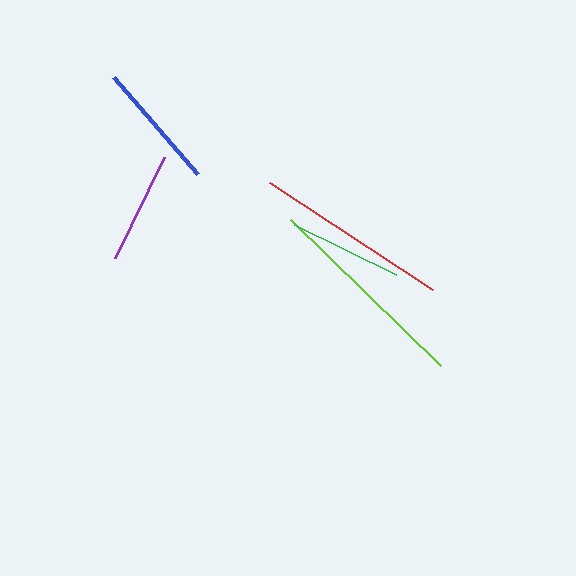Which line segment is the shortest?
The purple line is the shortest at approximately 112 pixels.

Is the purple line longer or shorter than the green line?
The green line is longer than the purple line.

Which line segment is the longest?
The lime line is the longest at approximately 209 pixels.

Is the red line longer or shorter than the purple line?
The red line is longer than the purple line.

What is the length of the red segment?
The red segment is approximately 195 pixels long.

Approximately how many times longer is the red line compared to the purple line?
The red line is approximately 1.7 times the length of the purple line.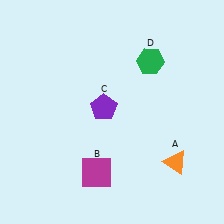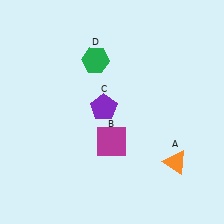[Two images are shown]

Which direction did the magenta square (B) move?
The magenta square (B) moved up.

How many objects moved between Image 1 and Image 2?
2 objects moved between the two images.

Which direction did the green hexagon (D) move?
The green hexagon (D) moved left.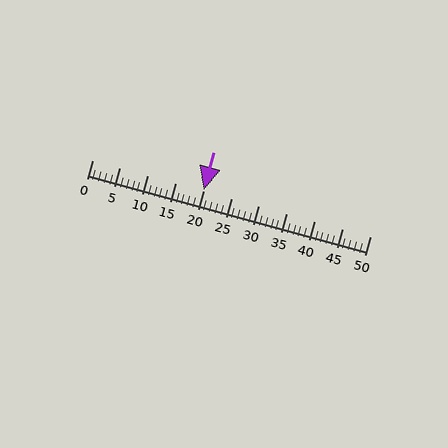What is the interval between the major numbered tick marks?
The major tick marks are spaced 5 units apart.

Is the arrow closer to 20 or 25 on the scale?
The arrow is closer to 20.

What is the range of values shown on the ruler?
The ruler shows values from 0 to 50.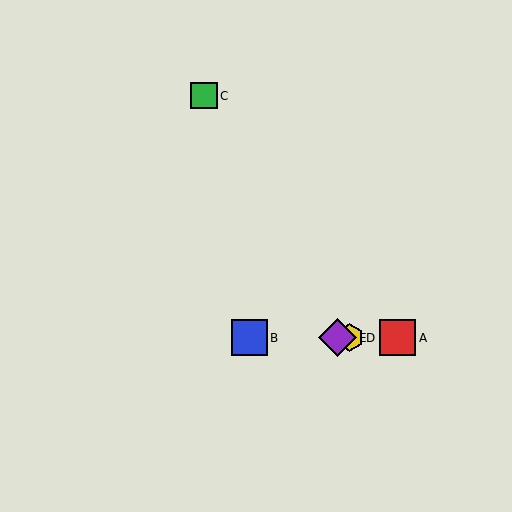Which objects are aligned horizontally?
Objects A, B, D, E are aligned horizontally.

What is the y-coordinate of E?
Object E is at y≈338.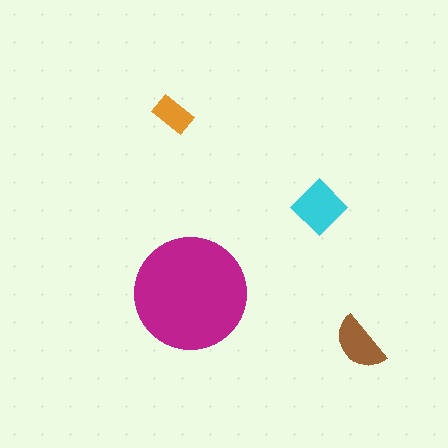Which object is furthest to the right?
The brown semicircle is rightmost.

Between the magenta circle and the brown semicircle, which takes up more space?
The magenta circle.